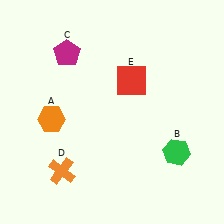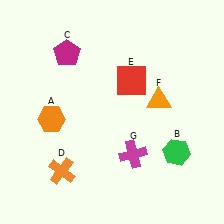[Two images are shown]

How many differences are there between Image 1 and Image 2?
There are 2 differences between the two images.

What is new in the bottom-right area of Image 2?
A magenta cross (G) was added in the bottom-right area of Image 2.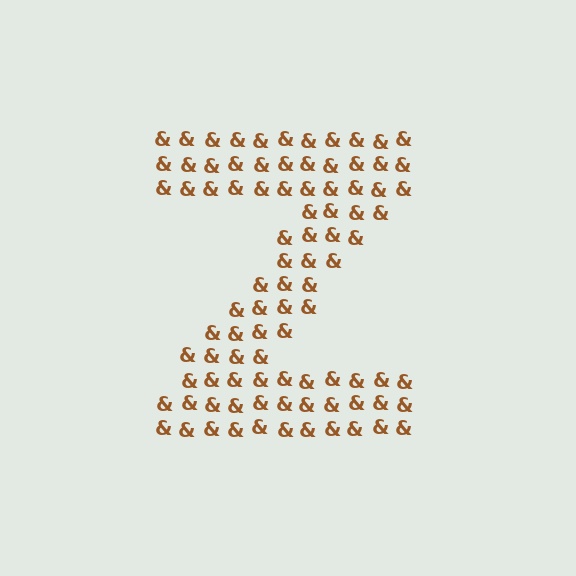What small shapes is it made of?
It is made of small ampersands.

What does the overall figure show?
The overall figure shows the letter Z.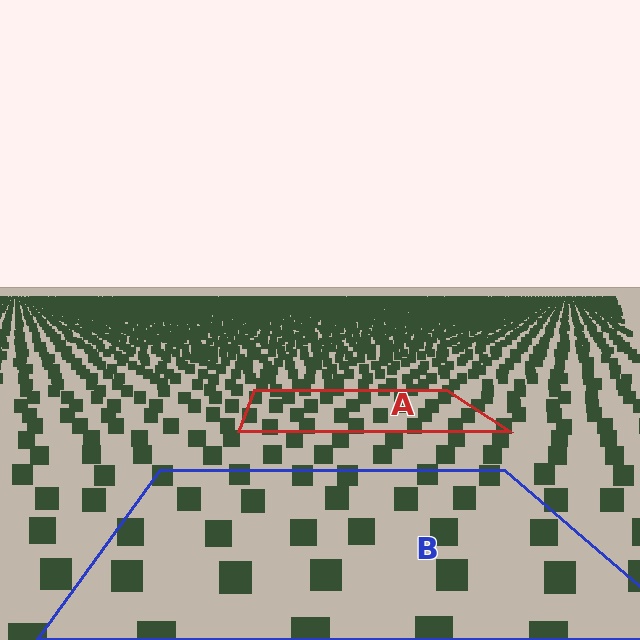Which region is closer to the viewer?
Region B is closer. The texture elements there are larger and more spread out.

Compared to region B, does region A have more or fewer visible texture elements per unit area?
Region A has more texture elements per unit area — they are packed more densely because it is farther away.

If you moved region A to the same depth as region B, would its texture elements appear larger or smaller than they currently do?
They would appear larger. At a closer depth, the same texture elements are projected at a bigger on-screen size.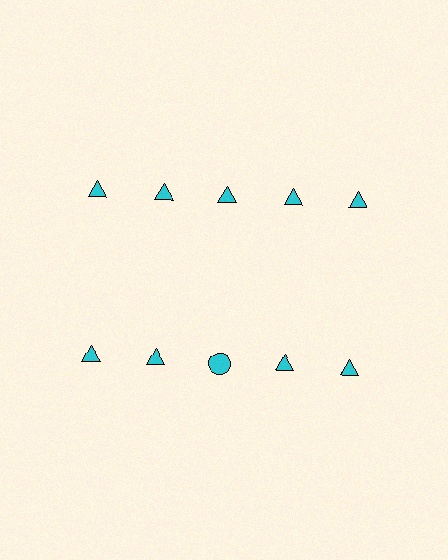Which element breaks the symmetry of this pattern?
The cyan circle in the second row, center column breaks the symmetry. All other shapes are cyan triangles.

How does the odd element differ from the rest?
It has a different shape: circle instead of triangle.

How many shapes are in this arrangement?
There are 10 shapes arranged in a grid pattern.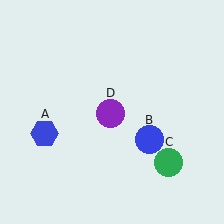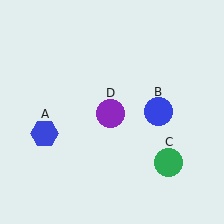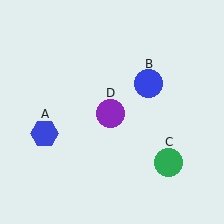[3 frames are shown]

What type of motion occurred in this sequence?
The blue circle (object B) rotated counterclockwise around the center of the scene.